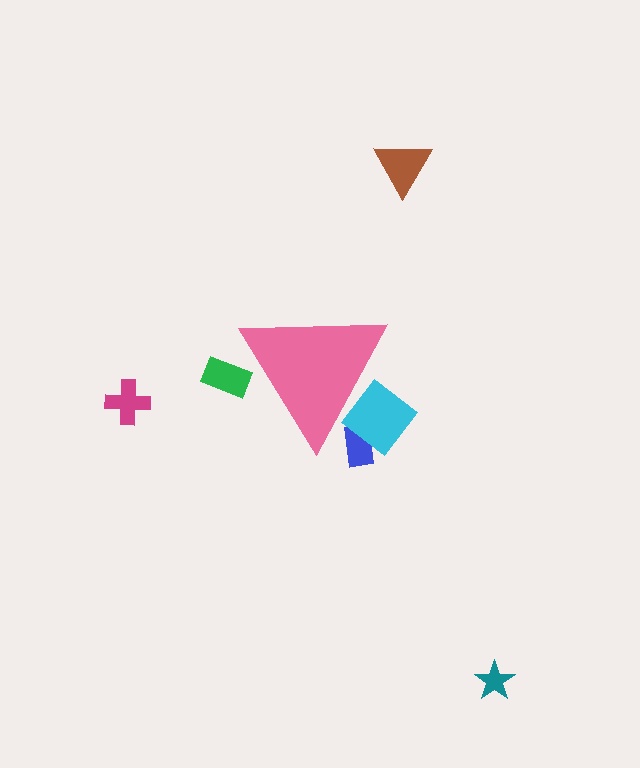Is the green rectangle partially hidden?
Yes, the green rectangle is partially hidden behind the pink triangle.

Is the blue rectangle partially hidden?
Yes, the blue rectangle is partially hidden behind the pink triangle.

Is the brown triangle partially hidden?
No, the brown triangle is fully visible.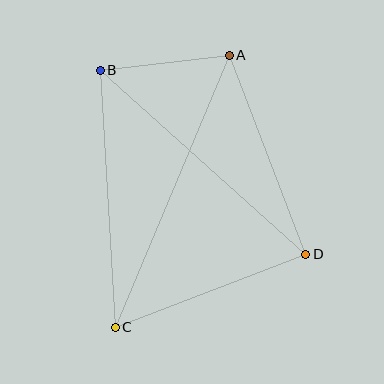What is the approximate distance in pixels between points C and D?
The distance between C and D is approximately 204 pixels.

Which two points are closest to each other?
Points A and B are closest to each other.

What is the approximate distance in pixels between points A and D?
The distance between A and D is approximately 213 pixels.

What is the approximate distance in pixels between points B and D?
The distance between B and D is approximately 276 pixels.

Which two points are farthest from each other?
Points A and C are farthest from each other.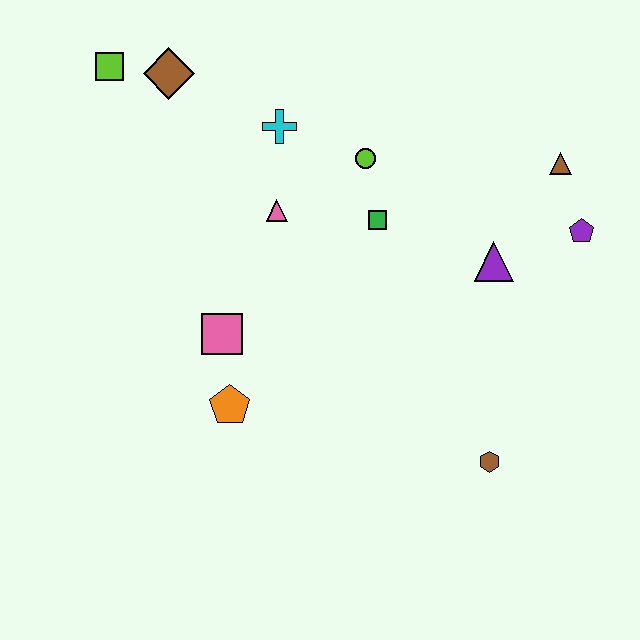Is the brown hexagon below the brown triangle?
Yes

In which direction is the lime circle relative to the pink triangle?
The lime circle is to the right of the pink triangle.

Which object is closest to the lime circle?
The green square is closest to the lime circle.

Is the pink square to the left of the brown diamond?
No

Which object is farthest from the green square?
The lime square is farthest from the green square.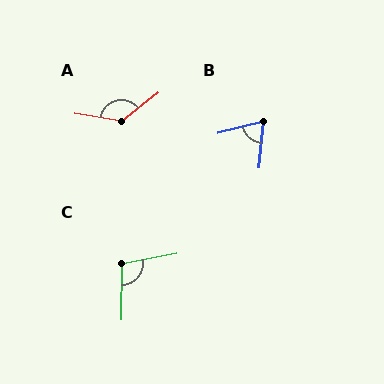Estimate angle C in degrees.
Approximately 101 degrees.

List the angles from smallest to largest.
B (70°), C (101°), A (133°).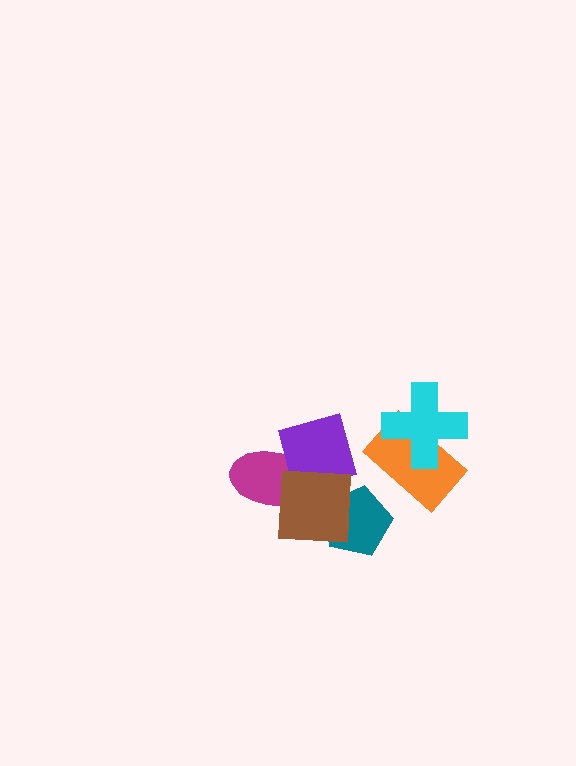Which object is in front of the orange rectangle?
The cyan cross is in front of the orange rectangle.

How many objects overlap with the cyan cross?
1 object overlaps with the cyan cross.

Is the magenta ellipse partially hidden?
Yes, it is partially covered by another shape.